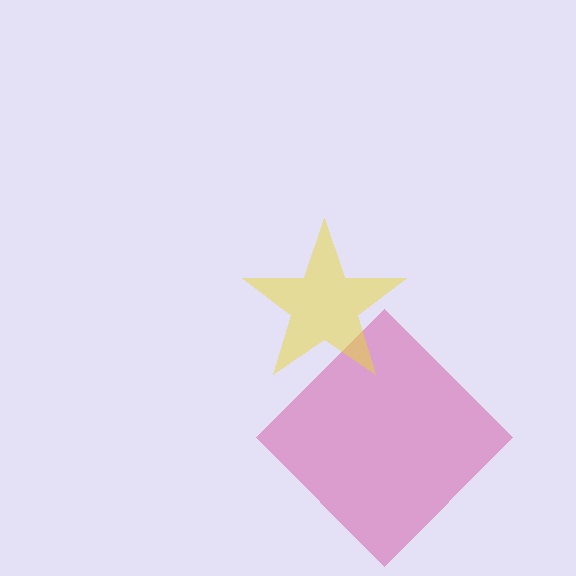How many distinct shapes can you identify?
There are 2 distinct shapes: a magenta diamond, a yellow star.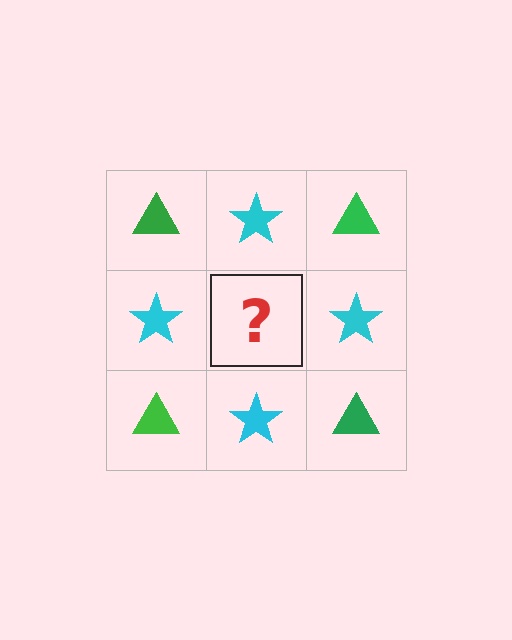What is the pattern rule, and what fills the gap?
The rule is that it alternates green triangle and cyan star in a checkerboard pattern. The gap should be filled with a green triangle.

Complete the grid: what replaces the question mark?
The question mark should be replaced with a green triangle.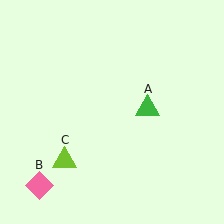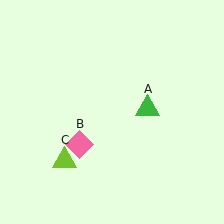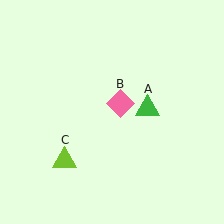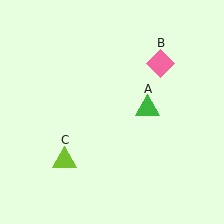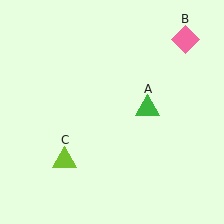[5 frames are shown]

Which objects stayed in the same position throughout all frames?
Green triangle (object A) and lime triangle (object C) remained stationary.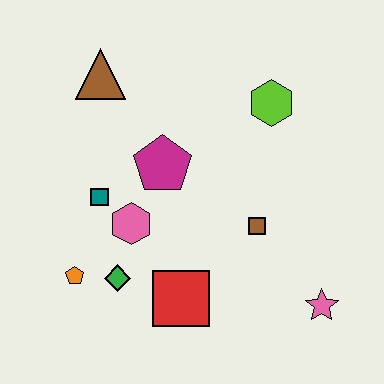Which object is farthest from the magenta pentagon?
The pink star is farthest from the magenta pentagon.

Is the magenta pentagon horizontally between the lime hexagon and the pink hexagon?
Yes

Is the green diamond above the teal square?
No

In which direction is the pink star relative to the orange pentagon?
The pink star is to the right of the orange pentagon.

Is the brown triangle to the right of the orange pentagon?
Yes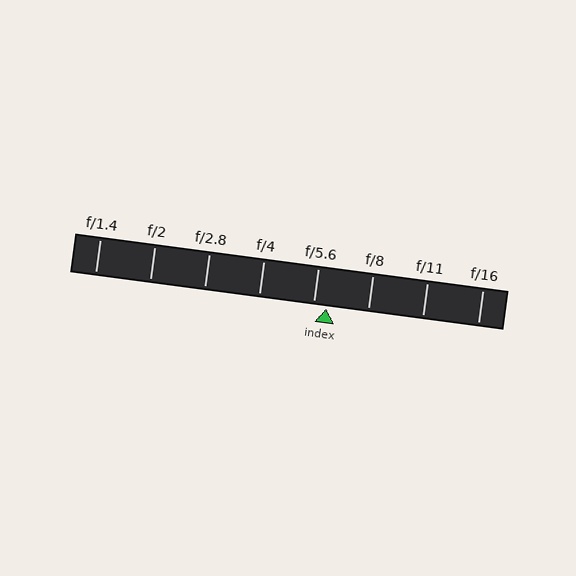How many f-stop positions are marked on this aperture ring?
There are 8 f-stop positions marked.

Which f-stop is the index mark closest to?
The index mark is closest to f/5.6.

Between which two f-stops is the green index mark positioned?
The index mark is between f/5.6 and f/8.